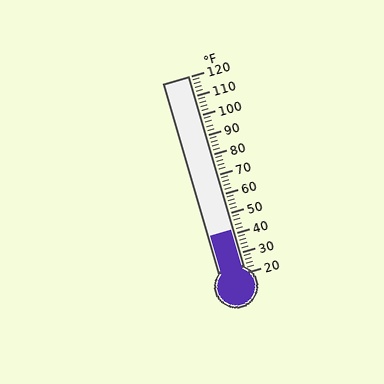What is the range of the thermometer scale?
The thermometer scale ranges from 20°F to 120°F.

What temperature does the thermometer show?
The thermometer shows approximately 42°F.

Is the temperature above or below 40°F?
The temperature is above 40°F.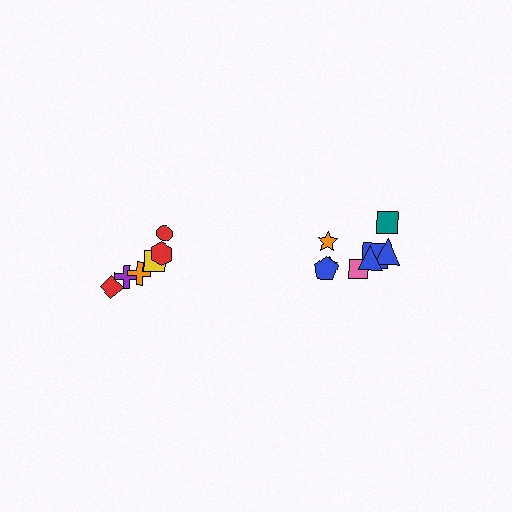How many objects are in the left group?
There are 6 objects.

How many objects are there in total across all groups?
There are 14 objects.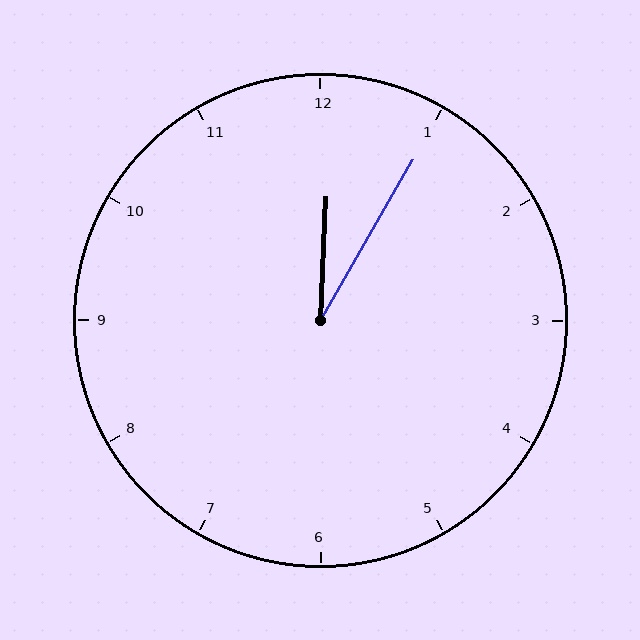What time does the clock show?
12:05.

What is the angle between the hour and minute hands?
Approximately 28 degrees.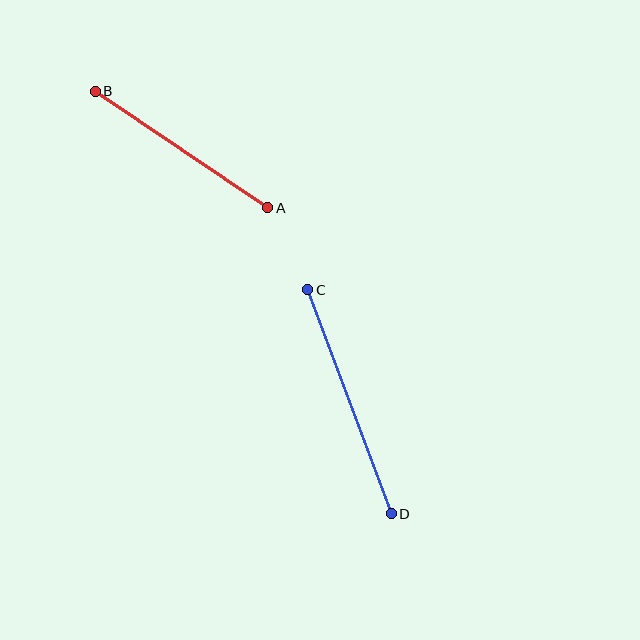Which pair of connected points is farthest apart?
Points C and D are farthest apart.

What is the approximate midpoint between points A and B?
The midpoint is at approximately (181, 149) pixels.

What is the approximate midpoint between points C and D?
The midpoint is at approximately (350, 402) pixels.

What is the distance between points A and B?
The distance is approximately 208 pixels.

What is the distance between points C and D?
The distance is approximately 239 pixels.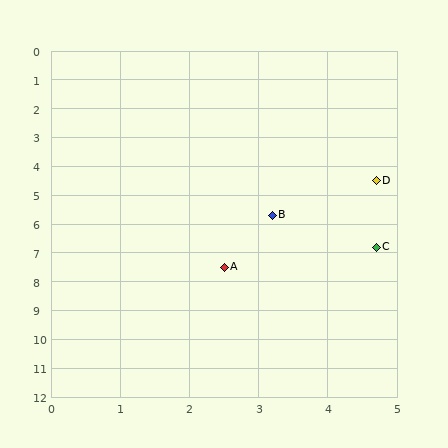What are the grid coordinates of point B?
Point B is at approximately (3.2, 5.7).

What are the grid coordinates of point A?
Point A is at approximately (2.5, 7.5).